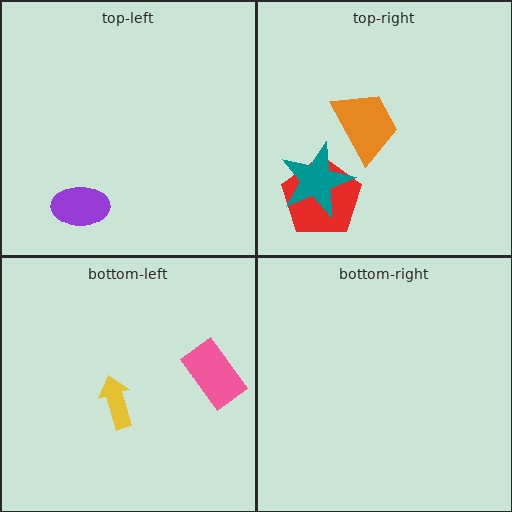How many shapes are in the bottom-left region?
2.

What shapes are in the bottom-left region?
The yellow arrow, the pink rectangle.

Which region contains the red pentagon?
The top-right region.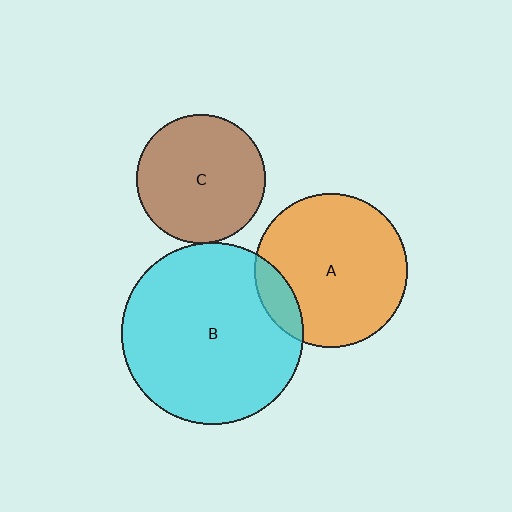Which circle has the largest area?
Circle B (cyan).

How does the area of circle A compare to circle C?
Approximately 1.4 times.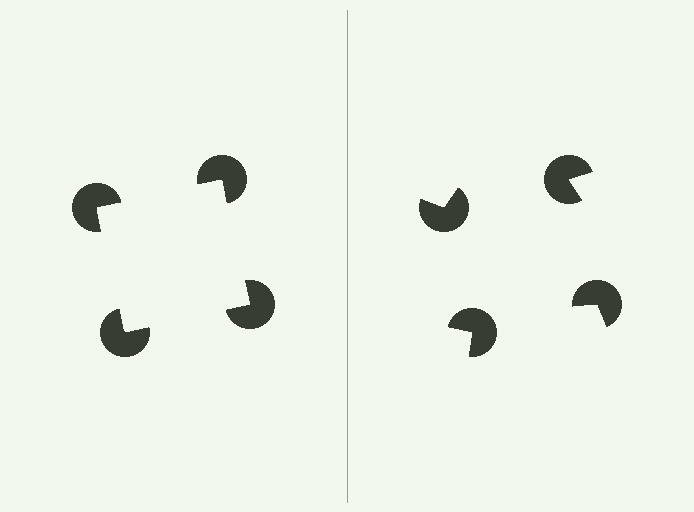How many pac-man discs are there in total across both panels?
8 — 4 on each side.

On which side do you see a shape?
An illusory square appears on the left side. On the right side the wedge cuts are rotated, so no coherent shape forms.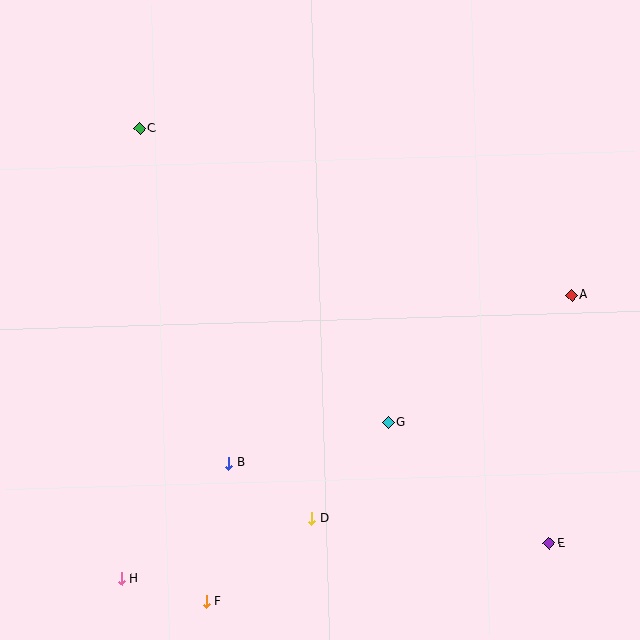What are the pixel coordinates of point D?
Point D is at (311, 518).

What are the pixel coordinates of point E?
Point E is at (549, 543).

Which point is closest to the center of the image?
Point G at (388, 423) is closest to the center.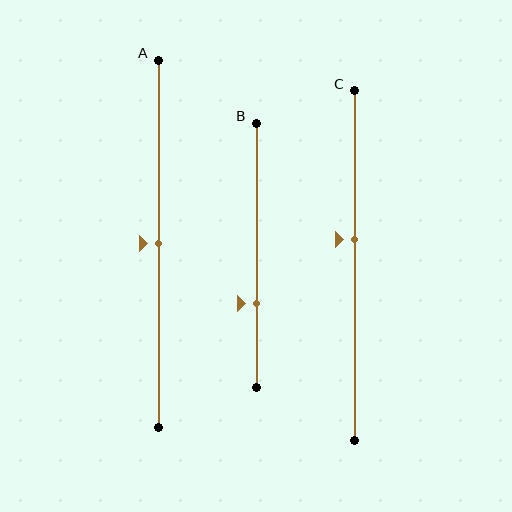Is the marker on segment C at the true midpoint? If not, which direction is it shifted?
No, the marker on segment C is shifted upward by about 7% of the segment length.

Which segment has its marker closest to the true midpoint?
Segment A has its marker closest to the true midpoint.